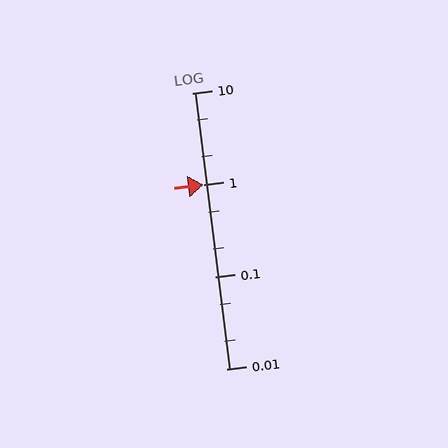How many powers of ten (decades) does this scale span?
The scale spans 3 decades, from 0.01 to 10.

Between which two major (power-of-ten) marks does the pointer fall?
The pointer is between 1 and 10.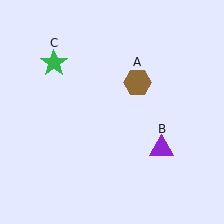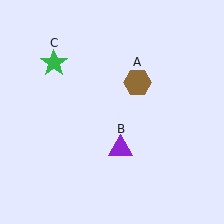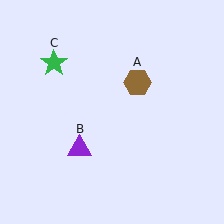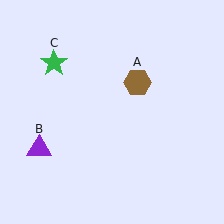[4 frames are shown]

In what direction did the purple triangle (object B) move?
The purple triangle (object B) moved left.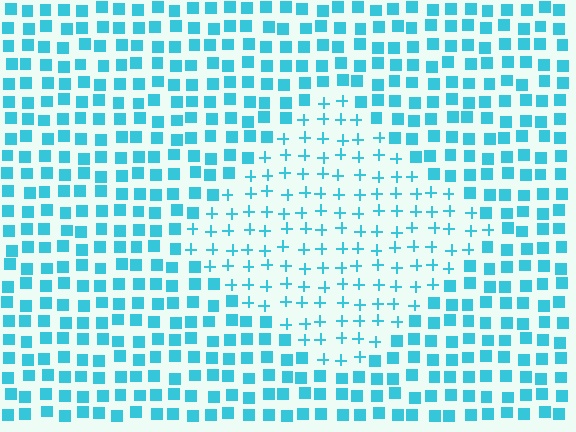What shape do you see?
I see a diamond.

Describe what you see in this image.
The image is filled with small cyan elements arranged in a uniform grid. A diamond-shaped region contains plus signs, while the surrounding area contains squares. The boundary is defined purely by the change in element shape.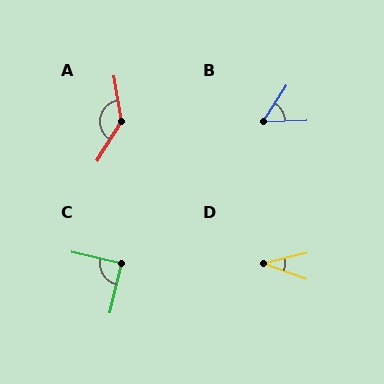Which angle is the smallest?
D, at approximately 33 degrees.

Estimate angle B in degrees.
Approximately 55 degrees.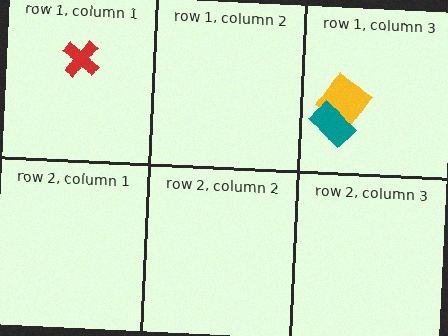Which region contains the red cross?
The row 1, column 1 region.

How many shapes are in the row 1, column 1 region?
1.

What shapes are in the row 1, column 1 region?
The red cross.